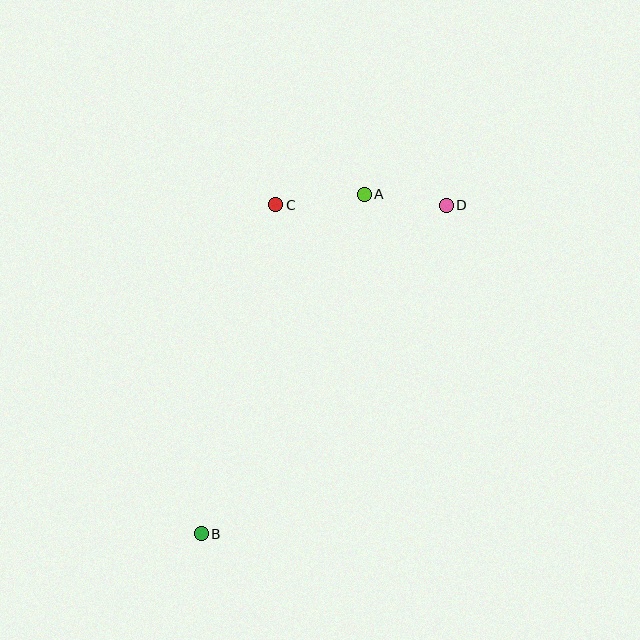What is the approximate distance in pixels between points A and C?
The distance between A and C is approximately 89 pixels.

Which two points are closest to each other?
Points A and D are closest to each other.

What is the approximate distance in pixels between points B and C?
The distance between B and C is approximately 338 pixels.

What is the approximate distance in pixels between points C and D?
The distance between C and D is approximately 170 pixels.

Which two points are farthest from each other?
Points B and D are farthest from each other.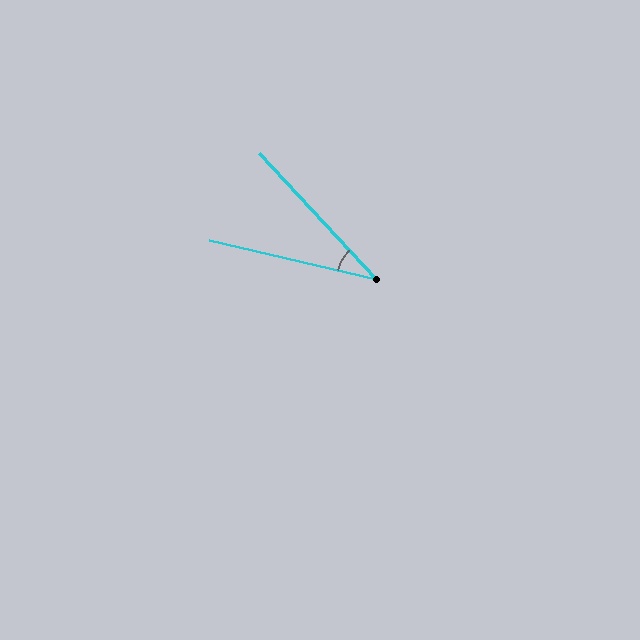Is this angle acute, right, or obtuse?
It is acute.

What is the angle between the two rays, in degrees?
Approximately 34 degrees.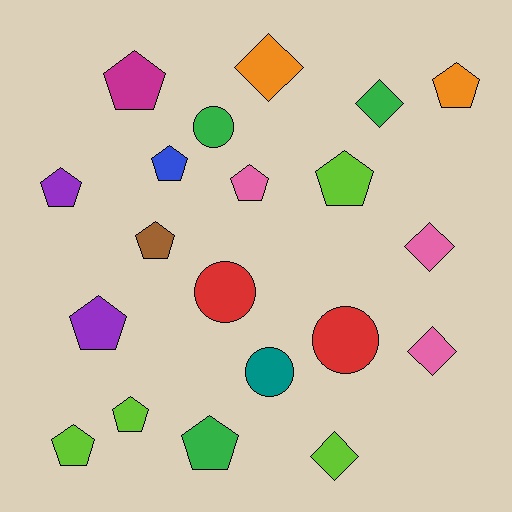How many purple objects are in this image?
There are 2 purple objects.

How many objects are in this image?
There are 20 objects.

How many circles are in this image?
There are 4 circles.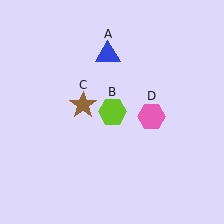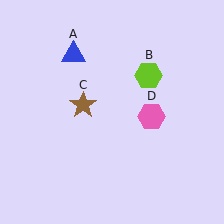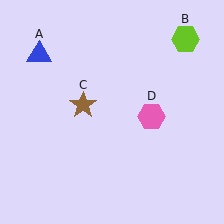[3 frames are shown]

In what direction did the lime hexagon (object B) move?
The lime hexagon (object B) moved up and to the right.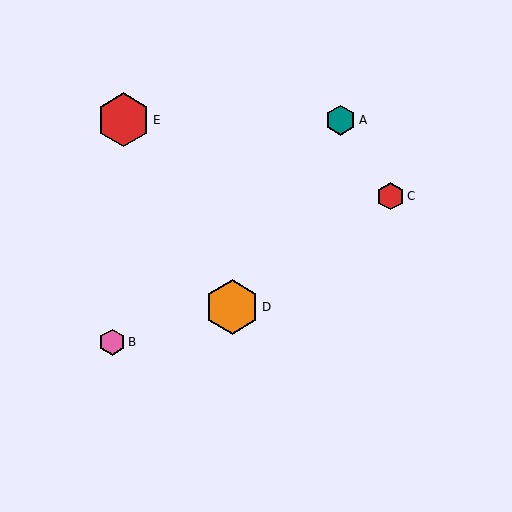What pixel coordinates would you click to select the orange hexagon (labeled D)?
Click at (232, 307) to select the orange hexagon D.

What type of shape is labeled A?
Shape A is a teal hexagon.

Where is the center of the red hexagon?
The center of the red hexagon is at (124, 120).